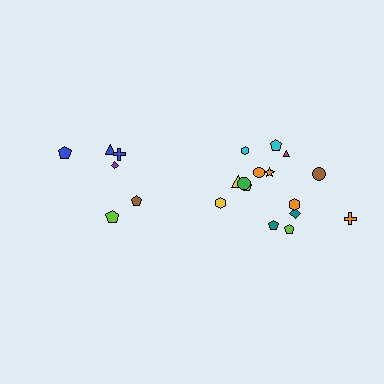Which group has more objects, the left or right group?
The right group.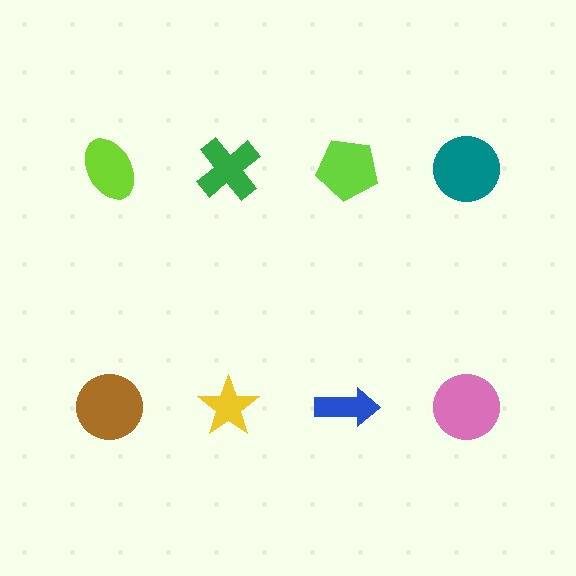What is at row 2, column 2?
A yellow star.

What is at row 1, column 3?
A lime pentagon.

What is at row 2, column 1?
A brown circle.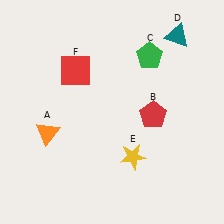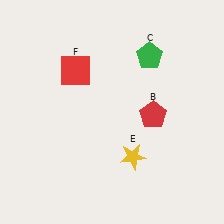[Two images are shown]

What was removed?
The orange triangle (A), the teal triangle (D) were removed in Image 2.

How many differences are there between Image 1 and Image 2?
There are 2 differences between the two images.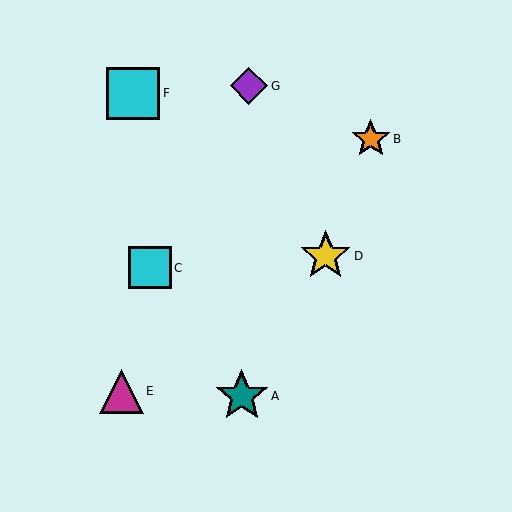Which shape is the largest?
The teal star (labeled A) is the largest.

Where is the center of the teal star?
The center of the teal star is at (242, 396).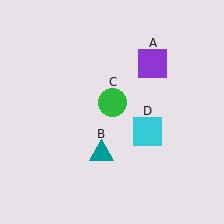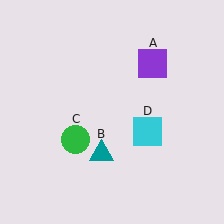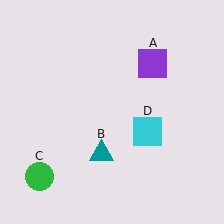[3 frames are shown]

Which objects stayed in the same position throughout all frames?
Purple square (object A) and teal triangle (object B) and cyan square (object D) remained stationary.